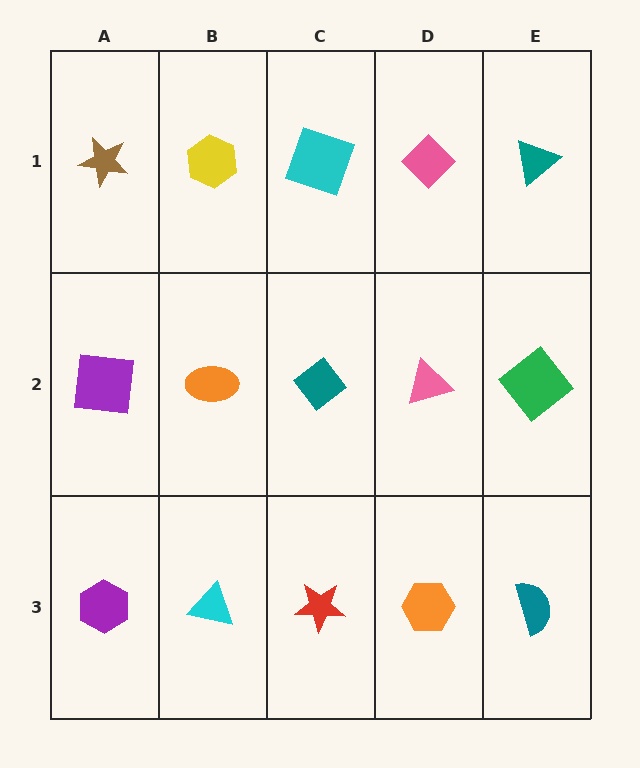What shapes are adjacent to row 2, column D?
A pink diamond (row 1, column D), an orange hexagon (row 3, column D), a teal diamond (row 2, column C), a green diamond (row 2, column E).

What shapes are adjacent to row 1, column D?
A pink triangle (row 2, column D), a cyan square (row 1, column C), a teal triangle (row 1, column E).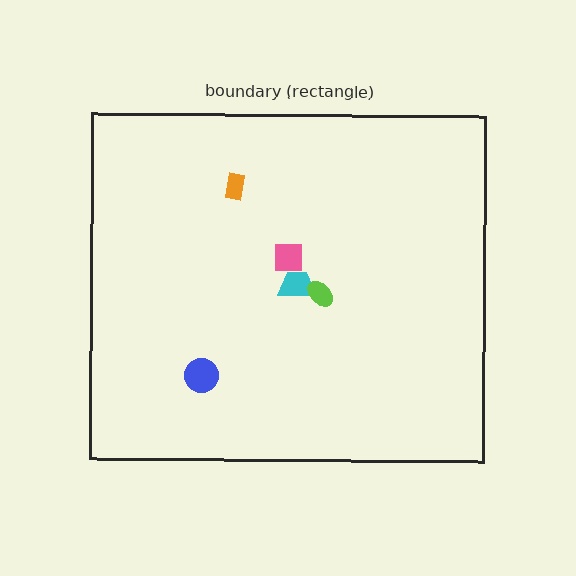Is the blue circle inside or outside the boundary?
Inside.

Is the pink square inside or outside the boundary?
Inside.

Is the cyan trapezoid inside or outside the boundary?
Inside.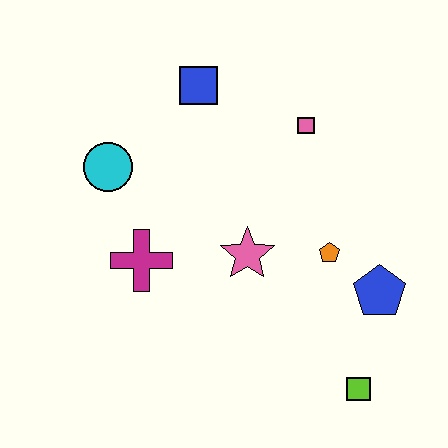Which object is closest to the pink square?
The blue square is closest to the pink square.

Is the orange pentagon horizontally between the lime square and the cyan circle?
Yes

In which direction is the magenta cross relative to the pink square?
The magenta cross is to the left of the pink square.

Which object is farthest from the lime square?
The blue square is farthest from the lime square.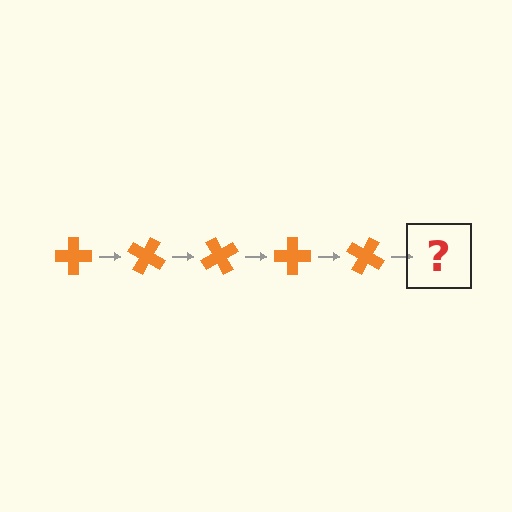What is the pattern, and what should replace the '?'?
The pattern is that the cross rotates 30 degrees each step. The '?' should be an orange cross rotated 150 degrees.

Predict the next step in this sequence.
The next step is an orange cross rotated 150 degrees.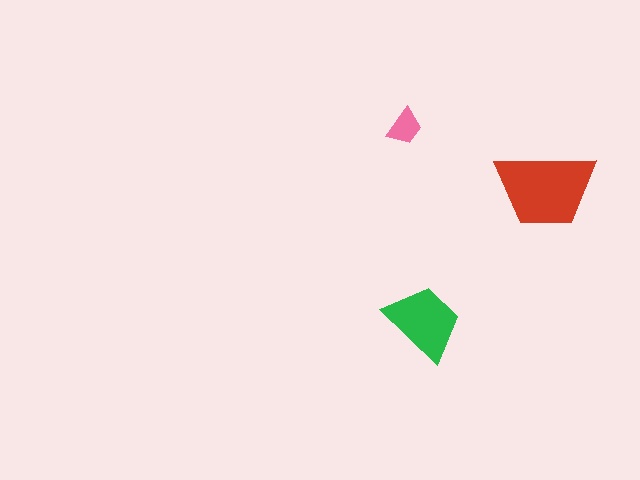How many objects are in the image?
There are 3 objects in the image.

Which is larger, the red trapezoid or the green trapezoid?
The red one.